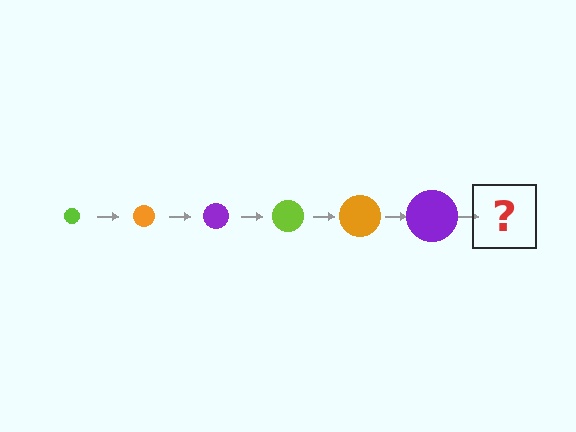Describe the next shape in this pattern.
It should be a lime circle, larger than the previous one.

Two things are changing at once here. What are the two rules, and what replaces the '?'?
The two rules are that the circle grows larger each step and the color cycles through lime, orange, and purple. The '?' should be a lime circle, larger than the previous one.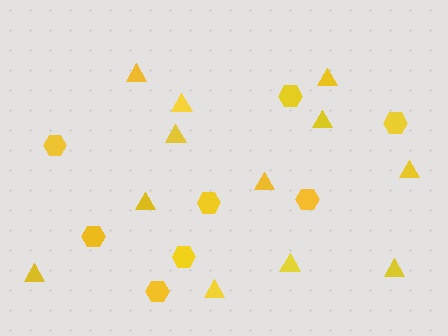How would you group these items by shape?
There are 2 groups: one group of triangles (12) and one group of hexagons (8).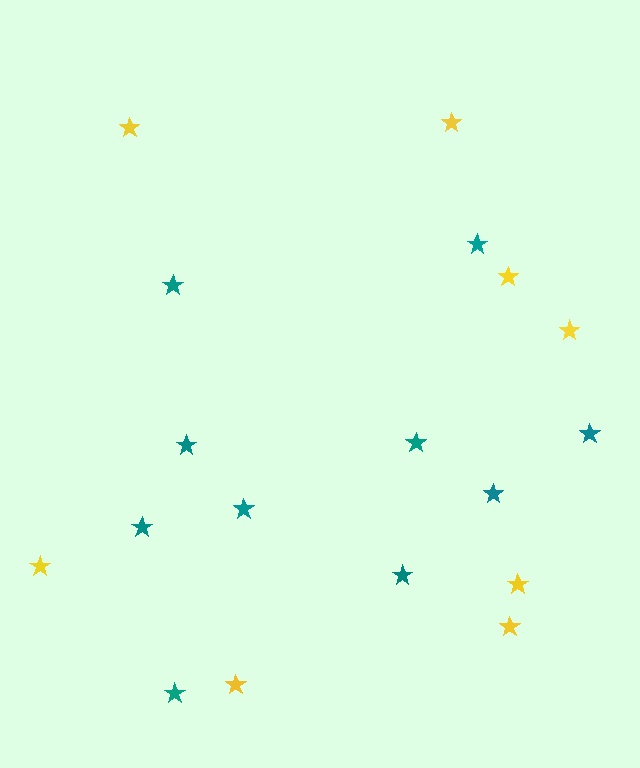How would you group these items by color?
There are 2 groups: one group of teal stars (10) and one group of yellow stars (8).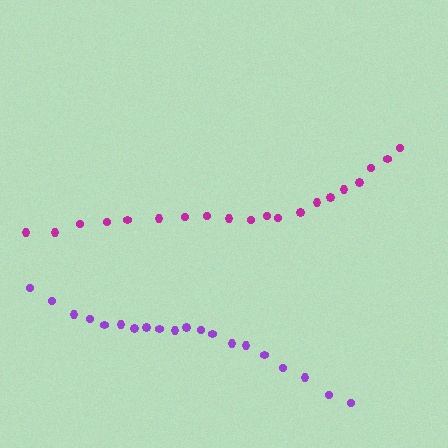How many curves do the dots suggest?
There are 2 distinct paths.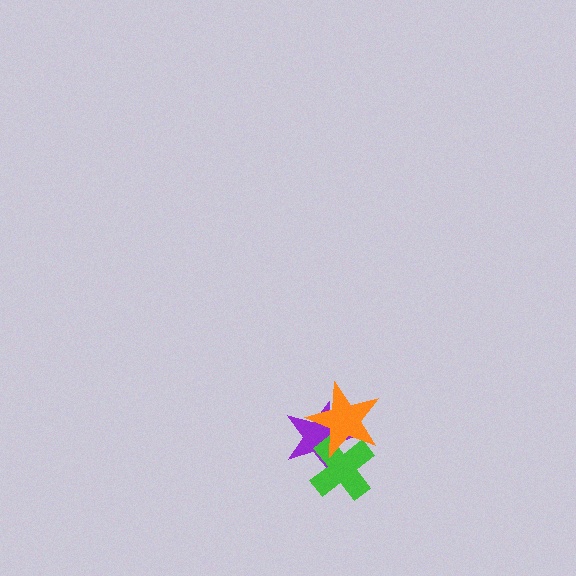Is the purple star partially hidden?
Yes, it is partially covered by another shape.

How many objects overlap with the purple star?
2 objects overlap with the purple star.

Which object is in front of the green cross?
The orange star is in front of the green cross.